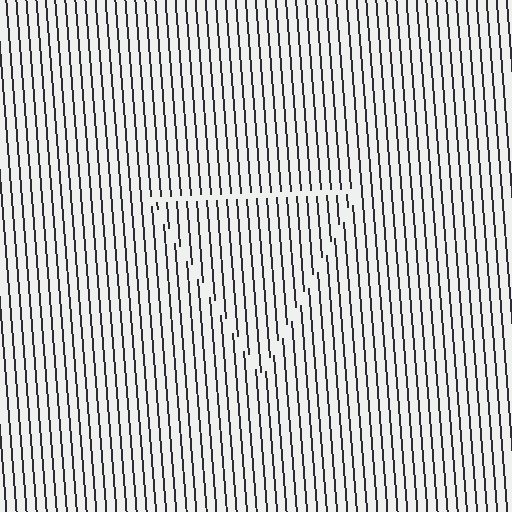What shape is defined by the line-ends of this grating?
An illusory triangle. The interior of the shape contains the same grating, shifted by half a period — the contour is defined by the phase discontinuity where line-ends from the inner and outer gratings abut.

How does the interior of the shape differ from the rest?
The interior of the shape contains the same grating, shifted by half a period — the contour is defined by the phase discontinuity where line-ends from the inner and outer gratings abut.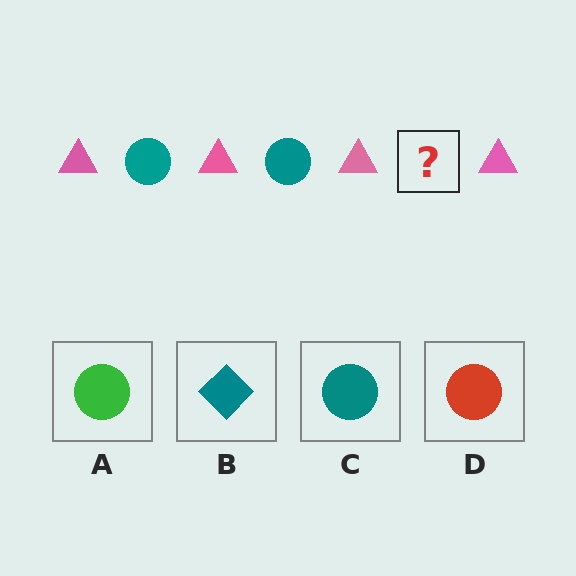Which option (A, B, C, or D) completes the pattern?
C.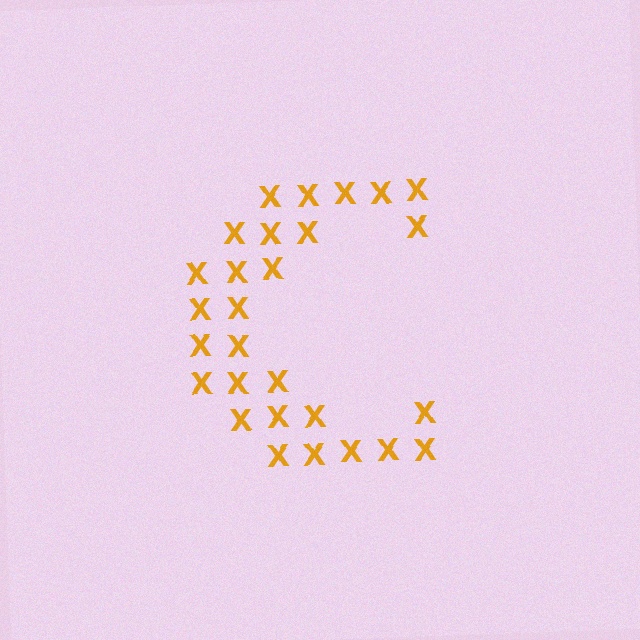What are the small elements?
The small elements are letter X's.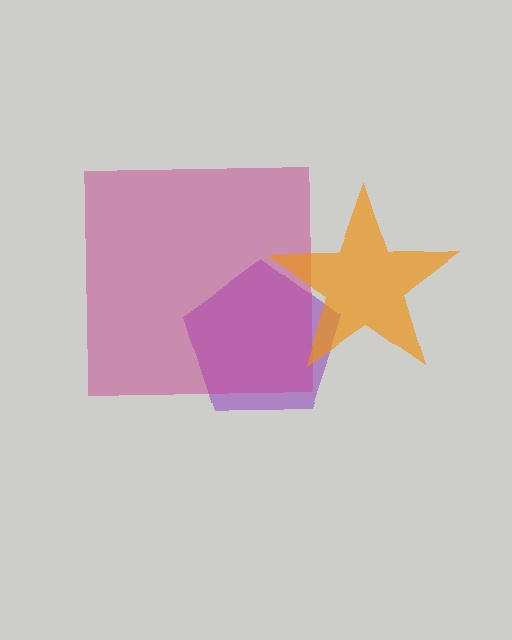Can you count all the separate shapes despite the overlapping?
Yes, there are 3 separate shapes.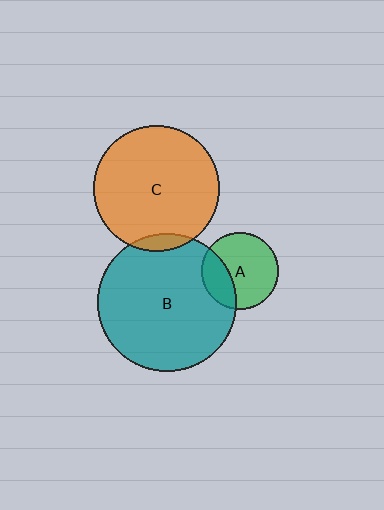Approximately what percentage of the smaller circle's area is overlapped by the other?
Approximately 5%.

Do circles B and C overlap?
Yes.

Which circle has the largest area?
Circle B (teal).